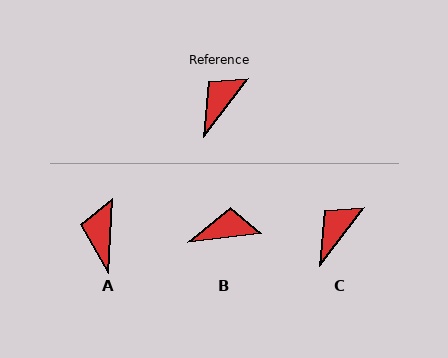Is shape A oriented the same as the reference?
No, it is off by about 34 degrees.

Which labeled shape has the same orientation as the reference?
C.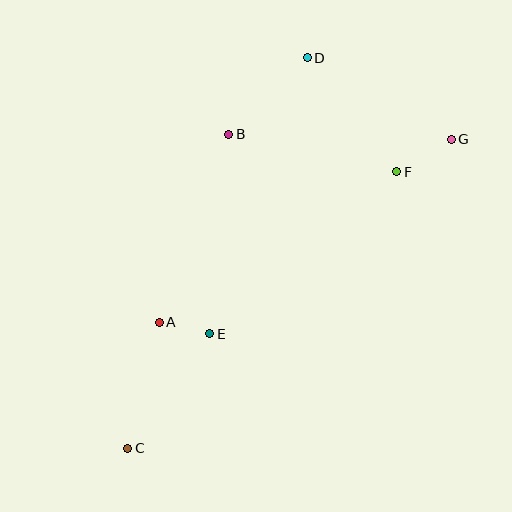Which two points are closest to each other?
Points A and E are closest to each other.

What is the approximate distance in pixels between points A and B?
The distance between A and B is approximately 200 pixels.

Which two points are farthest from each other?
Points C and G are farthest from each other.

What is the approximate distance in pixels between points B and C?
The distance between B and C is approximately 330 pixels.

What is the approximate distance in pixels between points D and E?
The distance between D and E is approximately 293 pixels.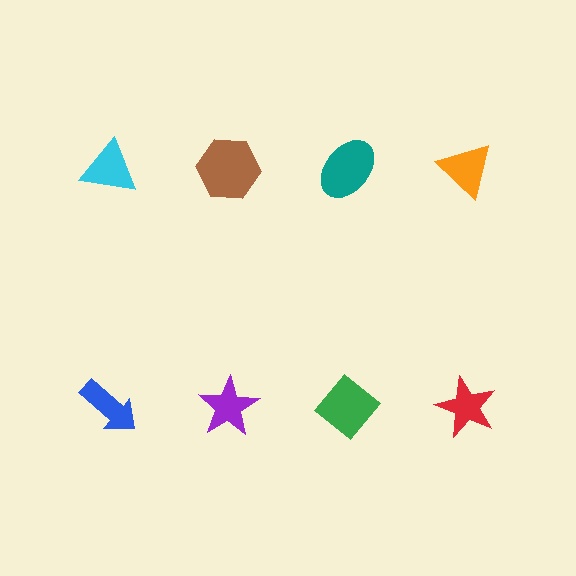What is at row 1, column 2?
A brown hexagon.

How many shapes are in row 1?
4 shapes.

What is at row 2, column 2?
A purple star.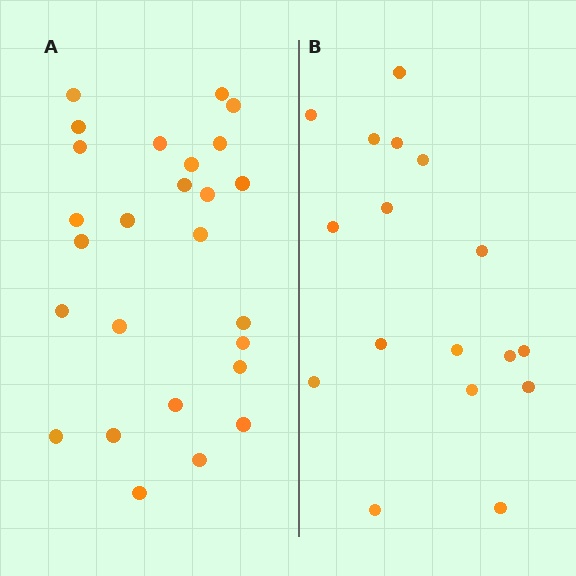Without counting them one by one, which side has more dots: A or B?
Region A (the left region) has more dots.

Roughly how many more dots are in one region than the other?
Region A has roughly 8 or so more dots than region B.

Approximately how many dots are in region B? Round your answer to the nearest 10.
About 20 dots. (The exact count is 17, which rounds to 20.)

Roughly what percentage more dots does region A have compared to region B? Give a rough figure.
About 55% more.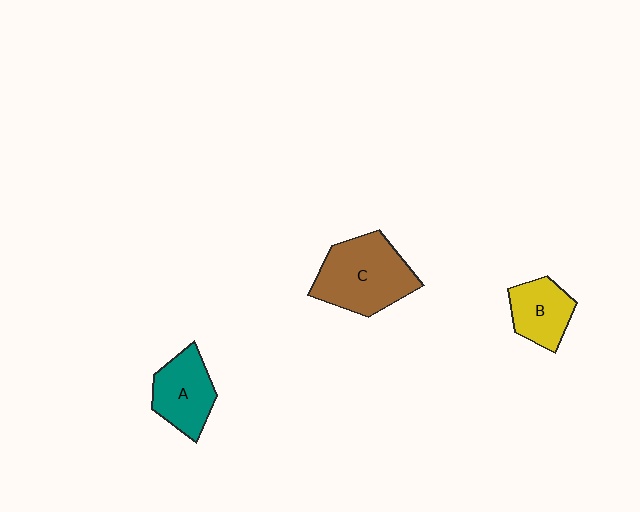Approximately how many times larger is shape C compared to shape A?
Approximately 1.5 times.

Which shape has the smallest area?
Shape B (yellow).